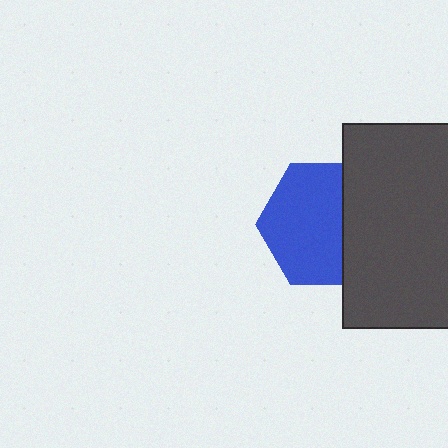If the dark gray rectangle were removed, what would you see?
You would see the complete blue hexagon.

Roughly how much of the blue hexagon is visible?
Most of it is visible (roughly 65%).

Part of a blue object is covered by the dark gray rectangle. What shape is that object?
It is a hexagon.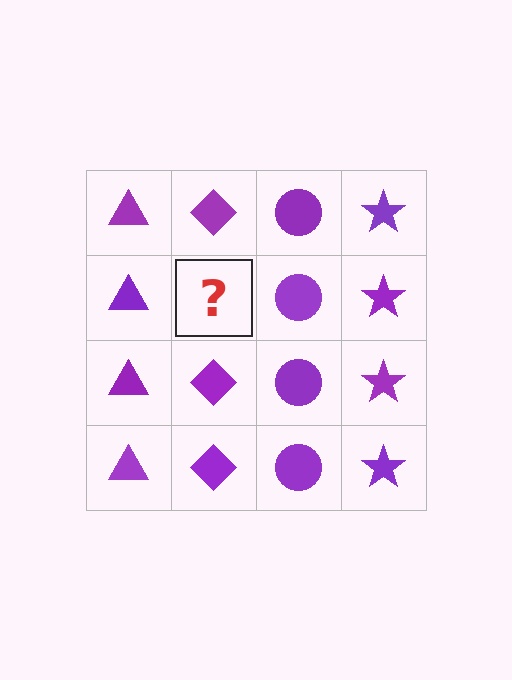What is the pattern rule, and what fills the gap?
The rule is that each column has a consistent shape. The gap should be filled with a purple diamond.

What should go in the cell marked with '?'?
The missing cell should contain a purple diamond.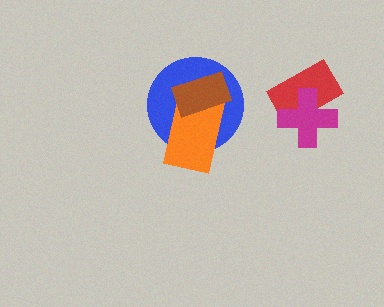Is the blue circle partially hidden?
Yes, it is partially covered by another shape.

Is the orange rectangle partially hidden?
Yes, it is partially covered by another shape.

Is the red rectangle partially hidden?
Yes, it is partially covered by another shape.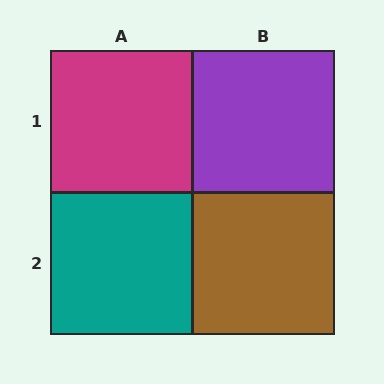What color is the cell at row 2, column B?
Brown.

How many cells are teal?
1 cell is teal.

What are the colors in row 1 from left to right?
Magenta, purple.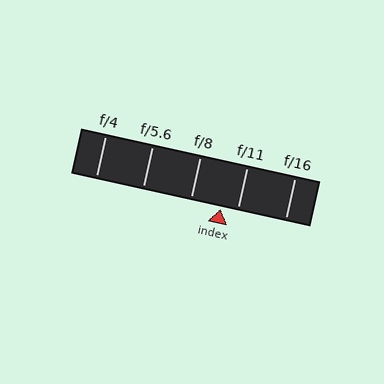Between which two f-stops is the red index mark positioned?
The index mark is between f/8 and f/11.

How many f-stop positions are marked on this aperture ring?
There are 5 f-stop positions marked.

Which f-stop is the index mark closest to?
The index mark is closest to f/11.